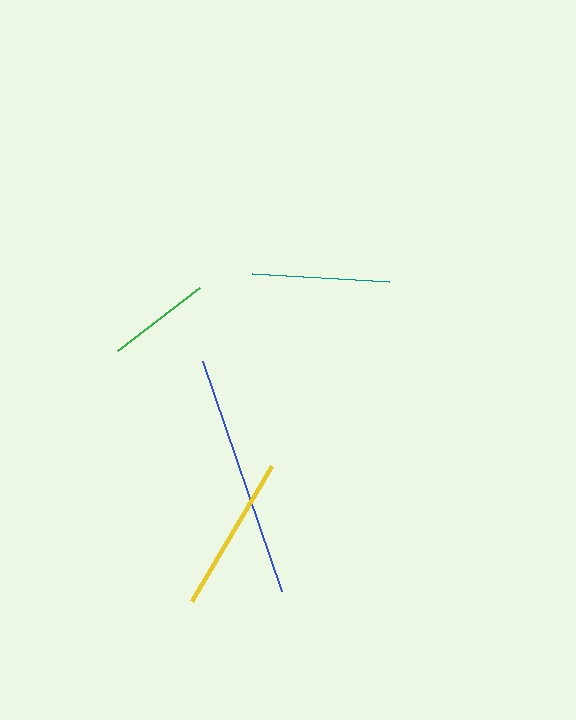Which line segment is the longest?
The blue line is the longest at approximately 243 pixels.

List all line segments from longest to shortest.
From longest to shortest: blue, yellow, teal, green.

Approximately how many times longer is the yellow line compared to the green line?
The yellow line is approximately 1.5 times the length of the green line.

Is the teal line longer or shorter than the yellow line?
The yellow line is longer than the teal line.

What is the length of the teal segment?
The teal segment is approximately 137 pixels long.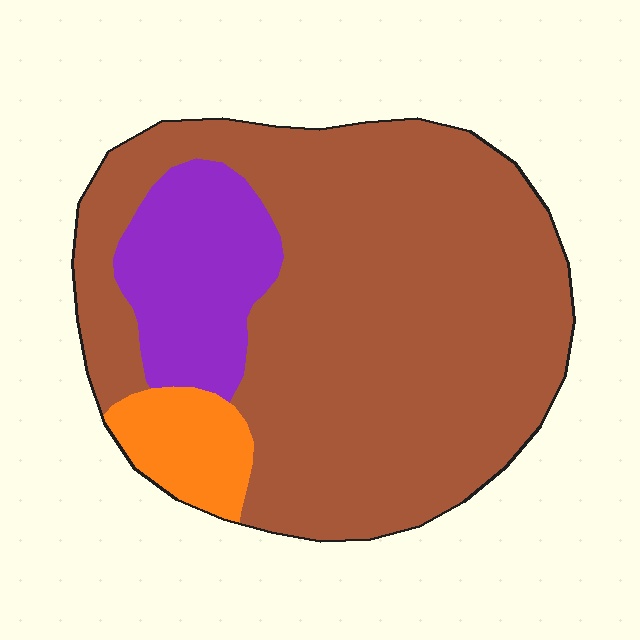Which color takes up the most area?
Brown, at roughly 75%.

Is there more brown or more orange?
Brown.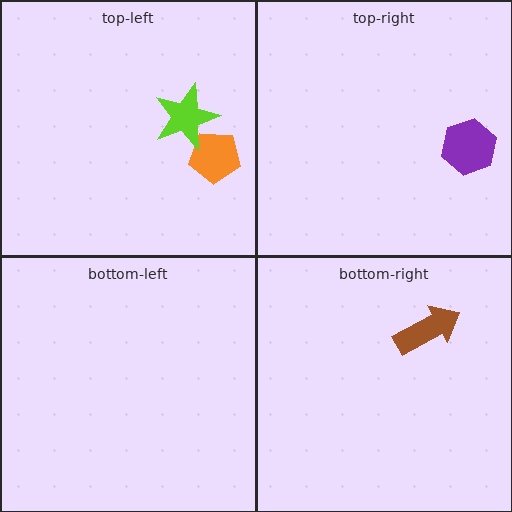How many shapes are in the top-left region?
2.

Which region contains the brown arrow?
The bottom-right region.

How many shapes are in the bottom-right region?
1.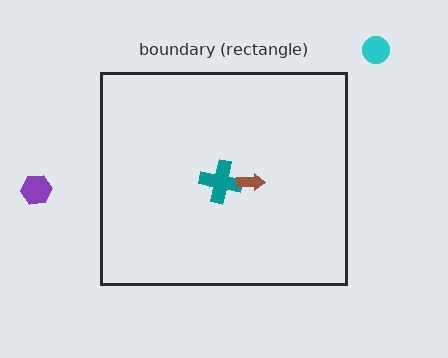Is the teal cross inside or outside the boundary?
Inside.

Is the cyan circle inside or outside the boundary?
Outside.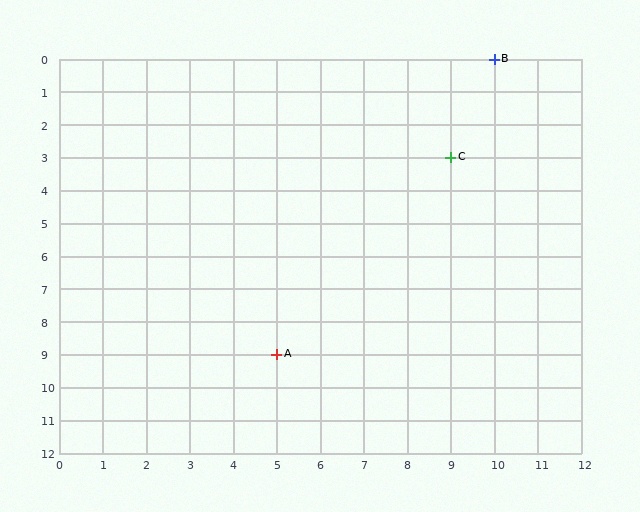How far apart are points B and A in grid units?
Points B and A are 5 columns and 9 rows apart (about 10.3 grid units diagonally).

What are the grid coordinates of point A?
Point A is at grid coordinates (5, 9).